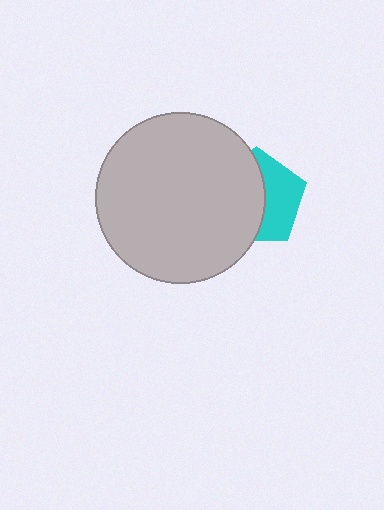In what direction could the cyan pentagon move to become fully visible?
The cyan pentagon could move right. That would shift it out from behind the light gray circle entirely.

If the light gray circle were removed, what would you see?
You would see the complete cyan pentagon.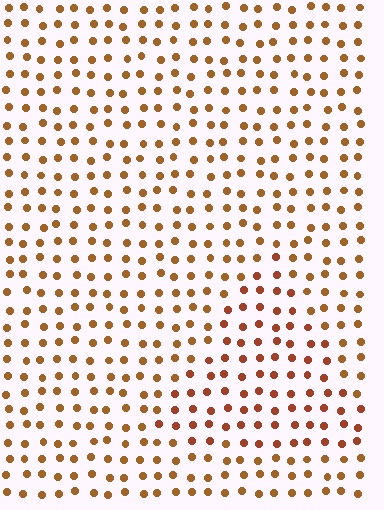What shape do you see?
I see a triangle.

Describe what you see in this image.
The image is filled with small brown elements in a uniform arrangement. A triangle-shaped region is visible where the elements are tinted to a slightly different hue, forming a subtle color boundary.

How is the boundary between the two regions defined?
The boundary is defined purely by a slight shift in hue (about 18 degrees). Spacing, size, and orientation are identical on both sides.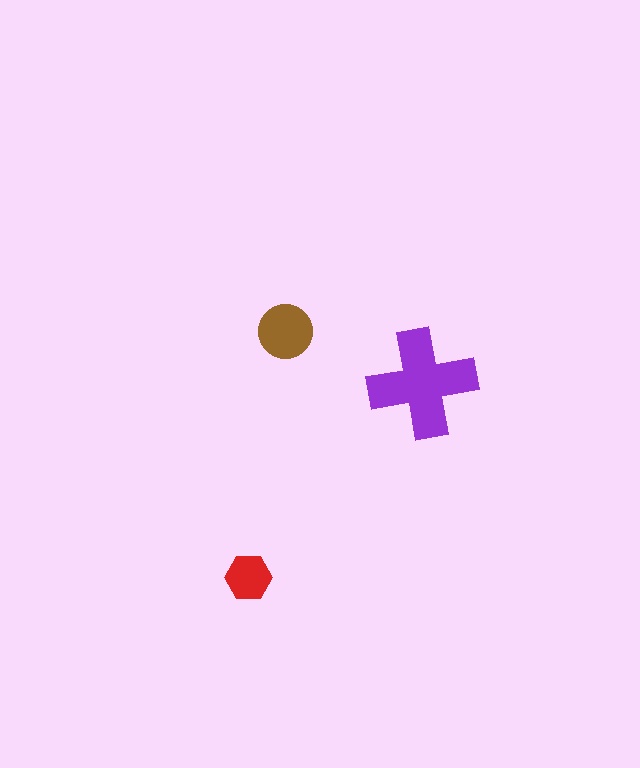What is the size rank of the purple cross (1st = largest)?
1st.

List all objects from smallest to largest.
The red hexagon, the brown circle, the purple cross.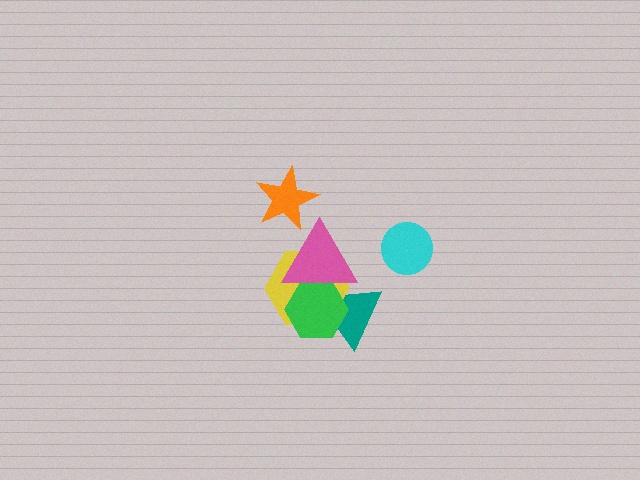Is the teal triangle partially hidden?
Yes, it is partially covered by another shape.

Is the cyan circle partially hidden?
No, no other shape covers it.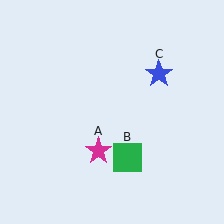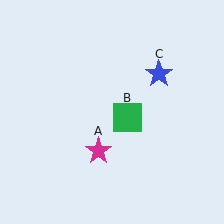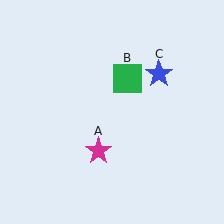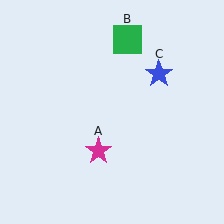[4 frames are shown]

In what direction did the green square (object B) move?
The green square (object B) moved up.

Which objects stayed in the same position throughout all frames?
Magenta star (object A) and blue star (object C) remained stationary.